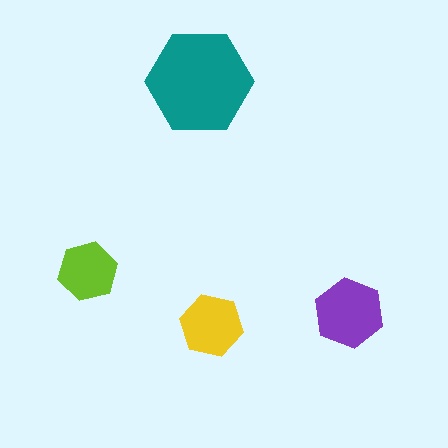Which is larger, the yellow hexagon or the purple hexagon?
The purple one.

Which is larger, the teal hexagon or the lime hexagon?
The teal one.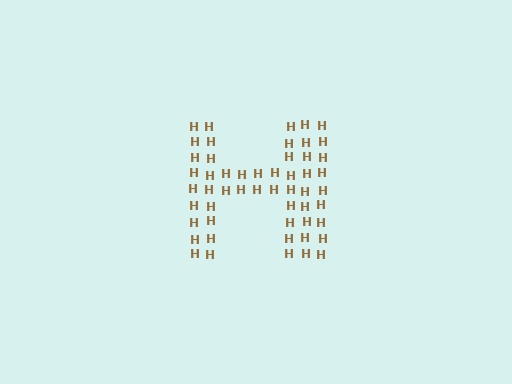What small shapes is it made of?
It is made of small letter H's.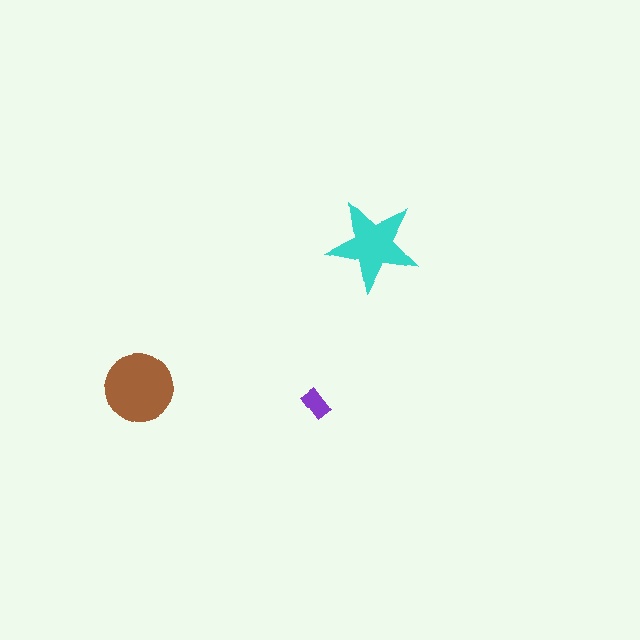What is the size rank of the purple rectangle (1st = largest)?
3rd.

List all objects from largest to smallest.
The brown circle, the cyan star, the purple rectangle.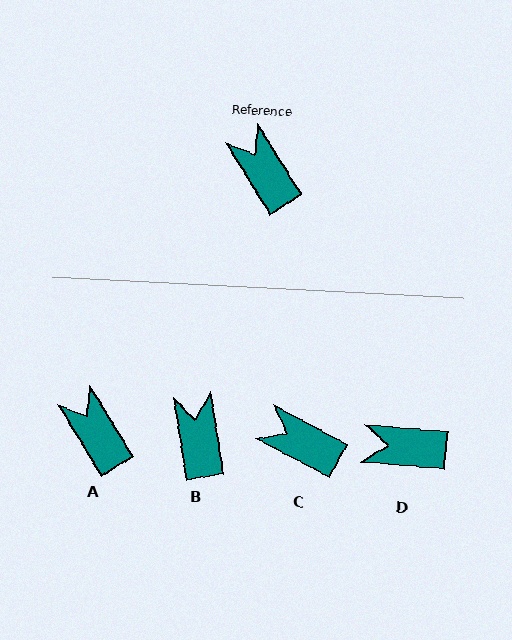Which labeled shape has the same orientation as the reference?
A.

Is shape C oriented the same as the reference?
No, it is off by about 30 degrees.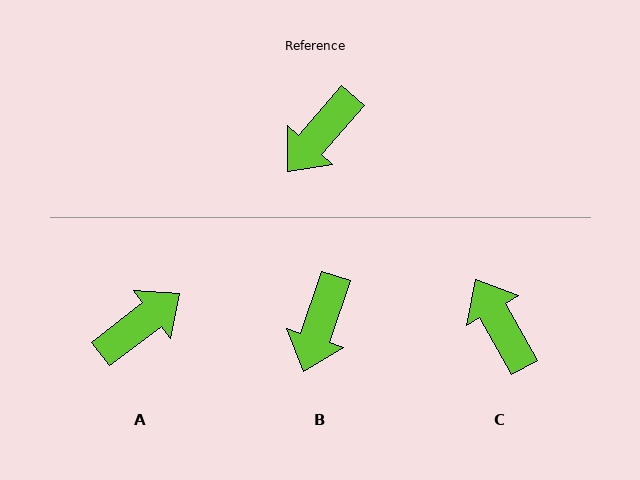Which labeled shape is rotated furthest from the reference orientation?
A, about 168 degrees away.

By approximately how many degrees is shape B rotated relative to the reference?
Approximately 22 degrees counter-clockwise.